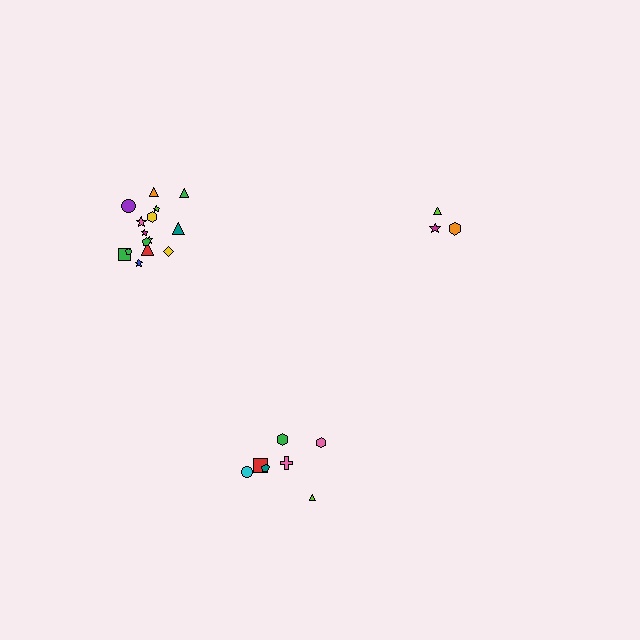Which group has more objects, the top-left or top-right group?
The top-left group.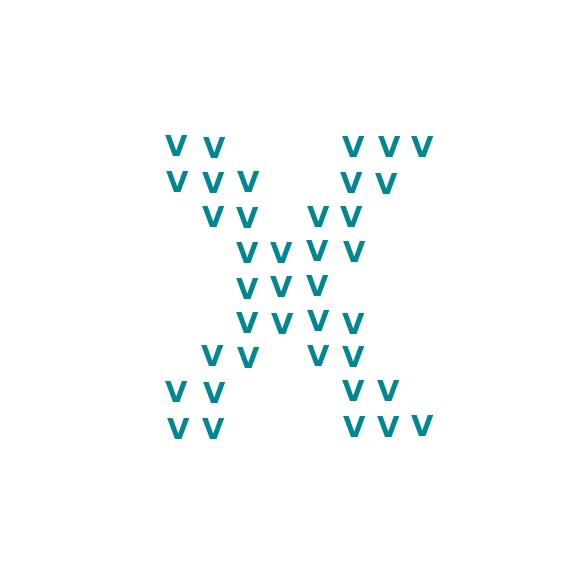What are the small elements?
The small elements are letter V's.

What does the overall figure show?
The overall figure shows the letter X.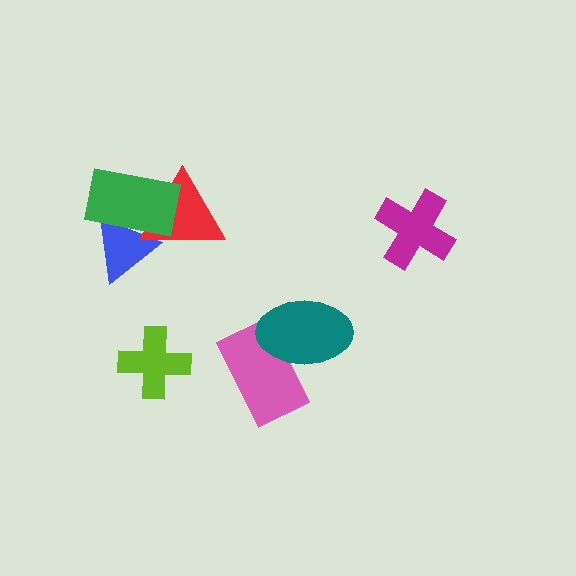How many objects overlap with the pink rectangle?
1 object overlaps with the pink rectangle.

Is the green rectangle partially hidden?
No, no other shape covers it.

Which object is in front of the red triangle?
The green rectangle is in front of the red triangle.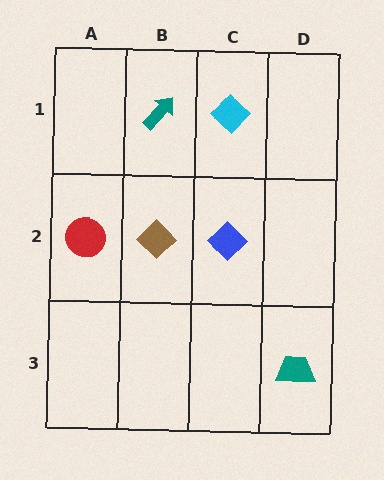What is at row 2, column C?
A blue diamond.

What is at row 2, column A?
A red circle.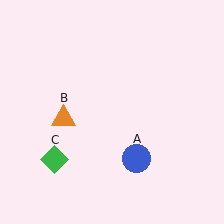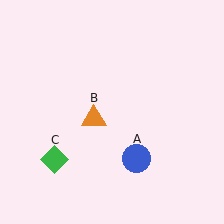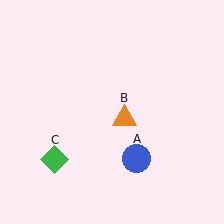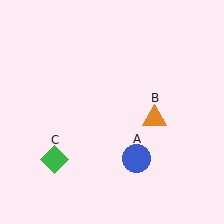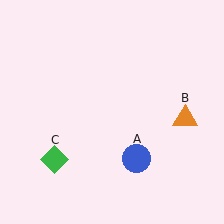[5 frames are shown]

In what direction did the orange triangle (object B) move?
The orange triangle (object B) moved right.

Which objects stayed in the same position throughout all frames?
Blue circle (object A) and green diamond (object C) remained stationary.